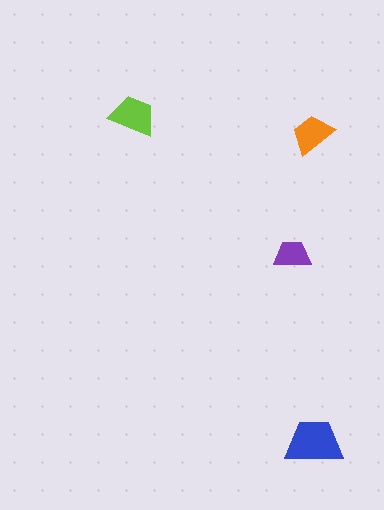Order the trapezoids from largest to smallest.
the blue one, the lime one, the orange one, the purple one.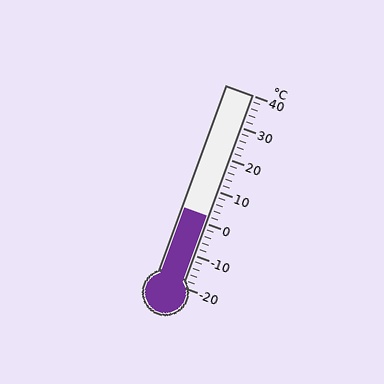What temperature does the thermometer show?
The thermometer shows approximately 2°C.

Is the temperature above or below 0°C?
The temperature is above 0°C.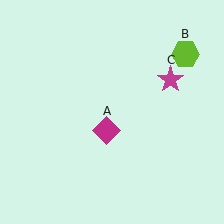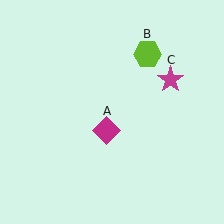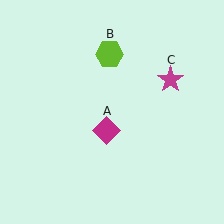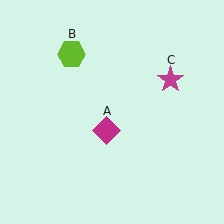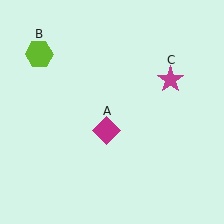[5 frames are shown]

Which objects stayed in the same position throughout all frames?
Magenta diamond (object A) and magenta star (object C) remained stationary.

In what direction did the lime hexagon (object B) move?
The lime hexagon (object B) moved left.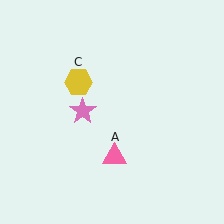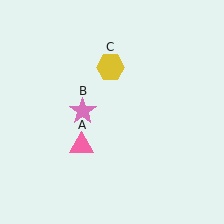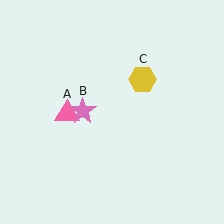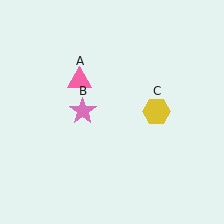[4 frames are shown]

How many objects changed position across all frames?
2 objects changed position: pink triangle (object A), yellow hexagon (object C).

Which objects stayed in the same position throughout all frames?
Pink star (object B) remained stationary.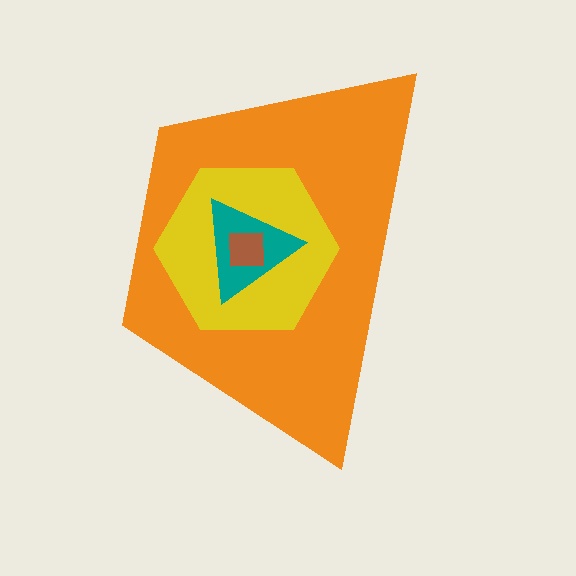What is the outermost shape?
The orange trapezoid.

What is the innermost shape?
The brown square.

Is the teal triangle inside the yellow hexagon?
Yes.